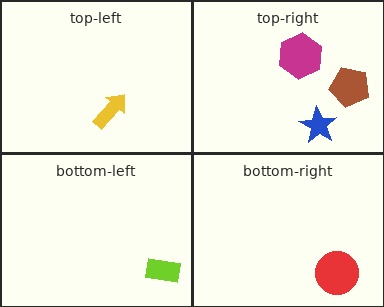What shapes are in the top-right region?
The magenta hexagon, the brown pentagon, the blue star.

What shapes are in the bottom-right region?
The red circle.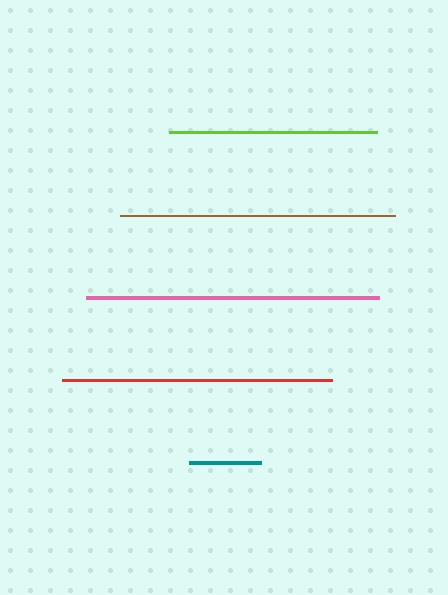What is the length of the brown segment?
The brown segment is approximately 275 pixels long.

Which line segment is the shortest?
The teal line is the shortest at approximately 73 pixels.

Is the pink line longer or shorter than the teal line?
The pink line is longer than the teal line.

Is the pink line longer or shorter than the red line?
The pink line is longer than the red line.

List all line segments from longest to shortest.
From longest to shortest: pink, brown, red, lime, teal.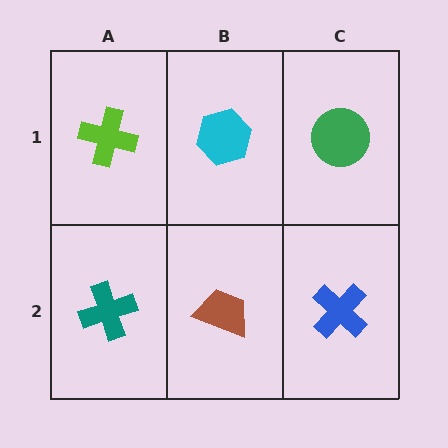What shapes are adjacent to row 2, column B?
A cyan hexagon (row 1, column B), a teal cross (row 2, column A), a blue cross (row 2, column C).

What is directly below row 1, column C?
A blue cross.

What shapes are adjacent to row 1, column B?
A brown trapezoid (row 2, column B), a lime cross (row 1, column A), a green circle (row 1, column C).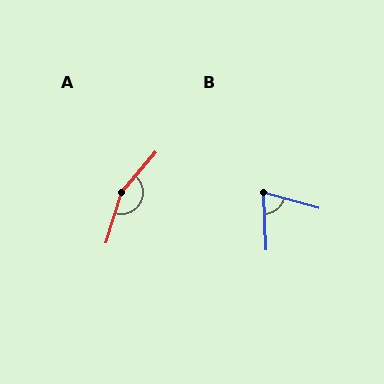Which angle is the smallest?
B, at approximately 72 degrees.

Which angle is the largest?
A, at approximately 156 degrees.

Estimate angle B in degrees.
Approximately 72 degrees.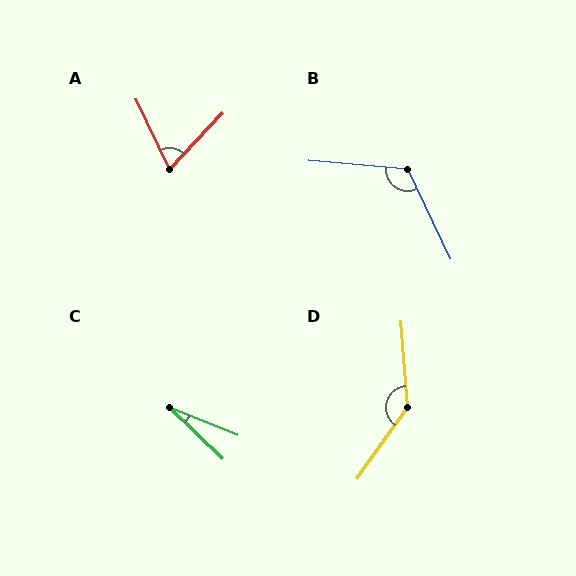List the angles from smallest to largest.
C (22°), A (69°), B (120°), D (140°).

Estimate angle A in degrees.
Approximately 69 degrees.